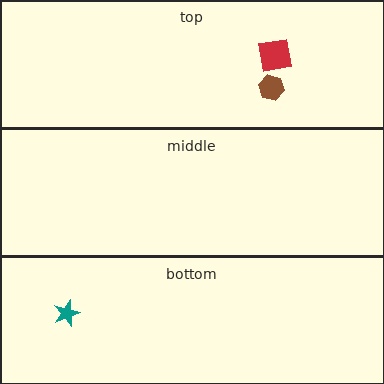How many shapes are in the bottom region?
1.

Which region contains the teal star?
The bottom region.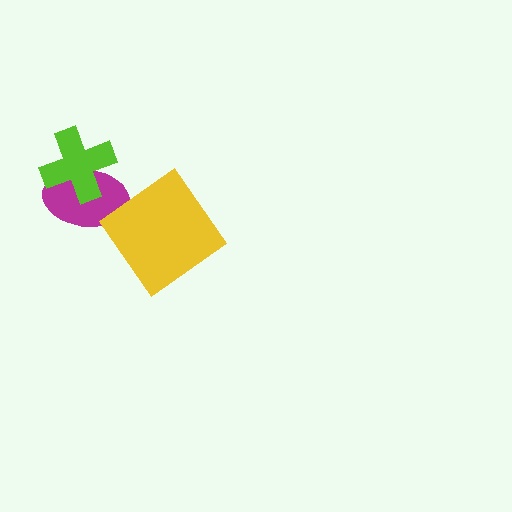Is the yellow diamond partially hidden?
No, no other shape covers it.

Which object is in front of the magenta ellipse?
The lime cross is in front of the magenta ellipse.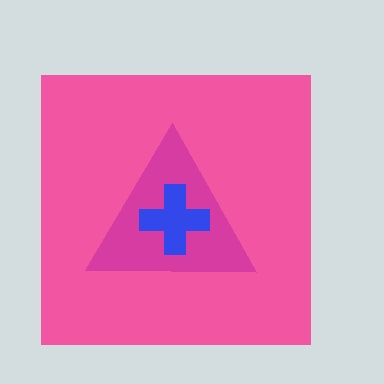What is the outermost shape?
The pink square.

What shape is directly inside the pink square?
The magenta triangle.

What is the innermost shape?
The blue cross.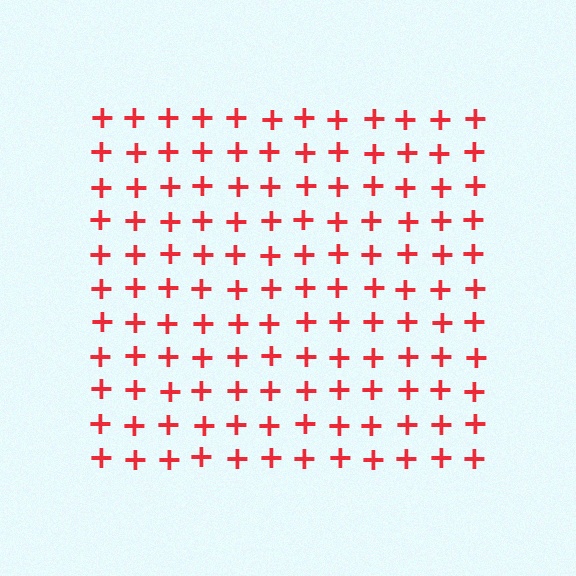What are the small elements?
The small elements are plus signs.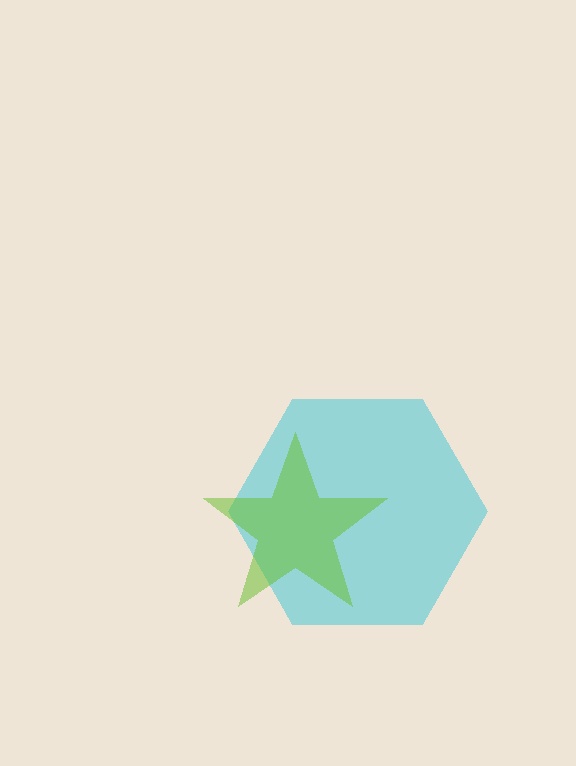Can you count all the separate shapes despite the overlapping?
Yes, there are 2 separate shapes.